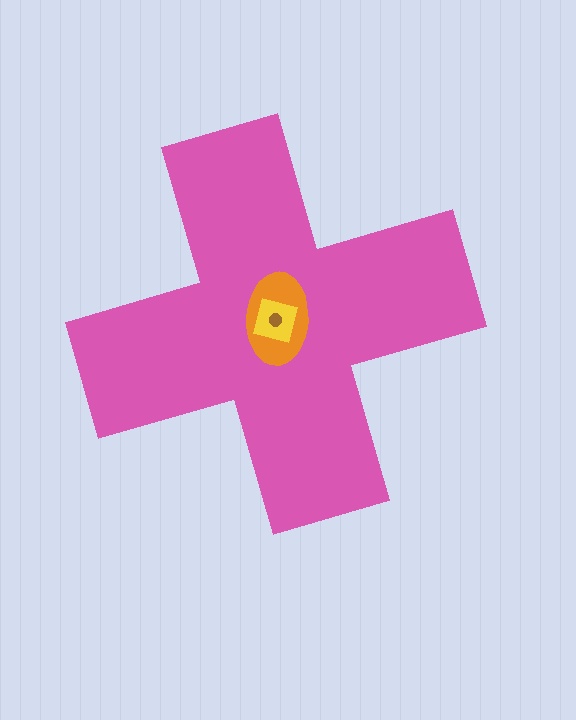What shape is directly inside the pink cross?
The orange ellipse.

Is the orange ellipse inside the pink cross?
Yes.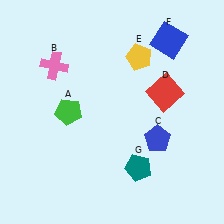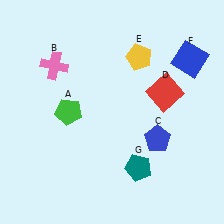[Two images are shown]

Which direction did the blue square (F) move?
The blue square (F) moved right.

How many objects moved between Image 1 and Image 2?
1 object moved between the two images.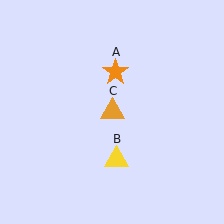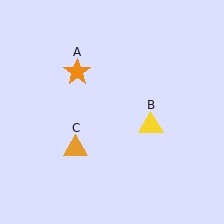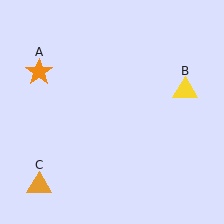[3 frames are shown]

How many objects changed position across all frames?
3 objects changed position: orange star (object A), yellow triangle (object B), orange triangle (object C).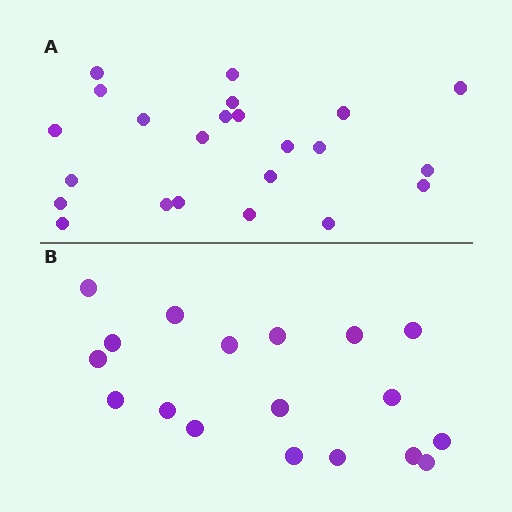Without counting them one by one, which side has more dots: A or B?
Region A (the top region) has more dots.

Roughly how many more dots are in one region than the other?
Region A has about 5 more dots than region B.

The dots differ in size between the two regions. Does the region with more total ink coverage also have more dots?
No. Region B has more total ink coverage because its dots are larger, but region A actually contains more individual dots. Total area can be misleading — the number of items is what matters here.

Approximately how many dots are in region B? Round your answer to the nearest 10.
About 20 dots. (The exact count is 18, which rounds to 20.)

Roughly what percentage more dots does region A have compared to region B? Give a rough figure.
About 30% more.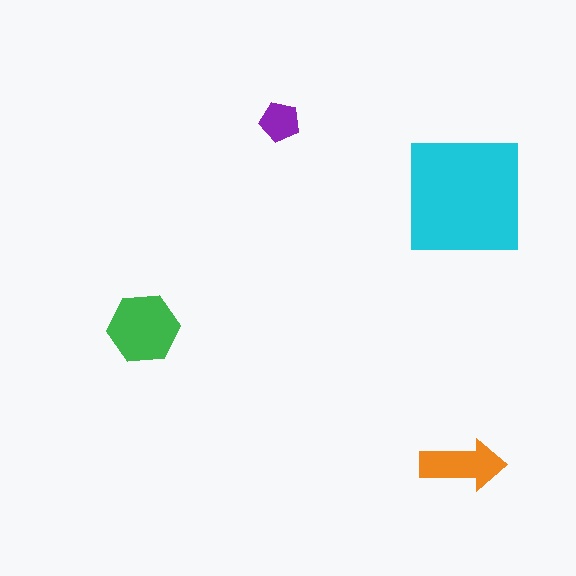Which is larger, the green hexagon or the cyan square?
The cyan square.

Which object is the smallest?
The purple pentagon.